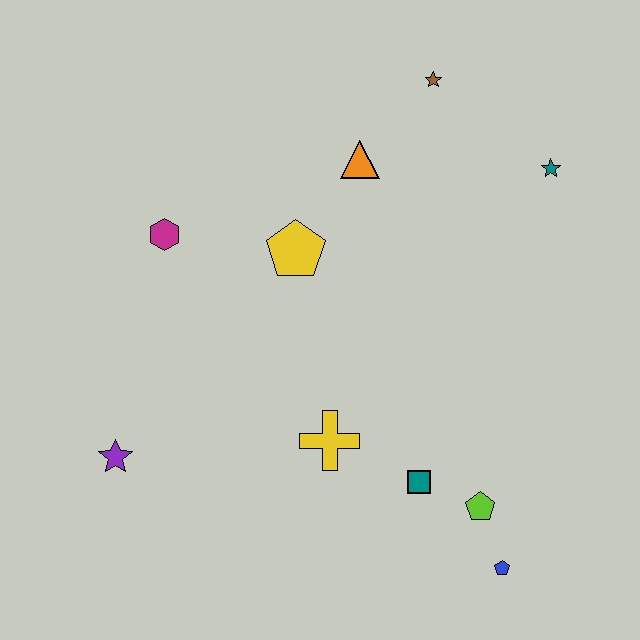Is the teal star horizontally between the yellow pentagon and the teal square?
No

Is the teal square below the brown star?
Yes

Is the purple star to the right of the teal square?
No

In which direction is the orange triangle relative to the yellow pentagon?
The orange triangle is above the yellow pentagon.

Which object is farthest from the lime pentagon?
The brown star is farthest from the lime pentagon.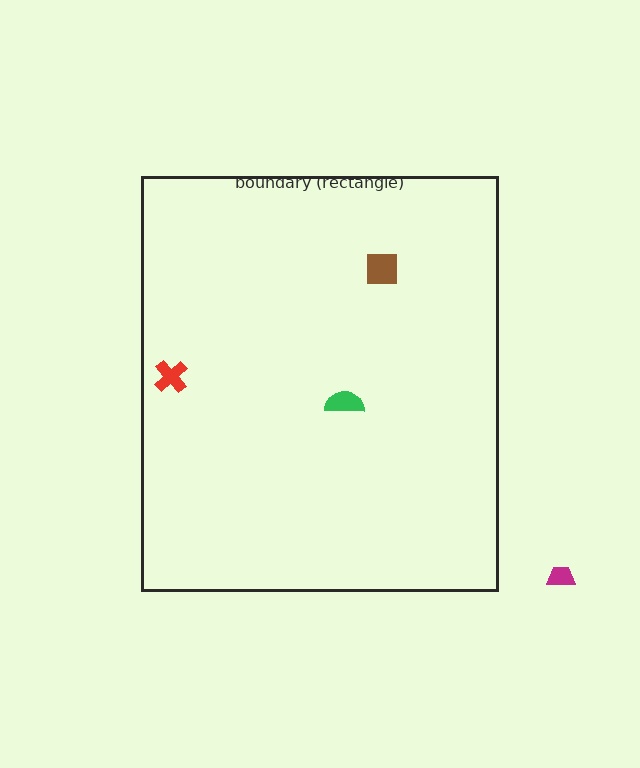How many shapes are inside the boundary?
3 inside, 1 outside.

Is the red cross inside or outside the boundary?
Inside.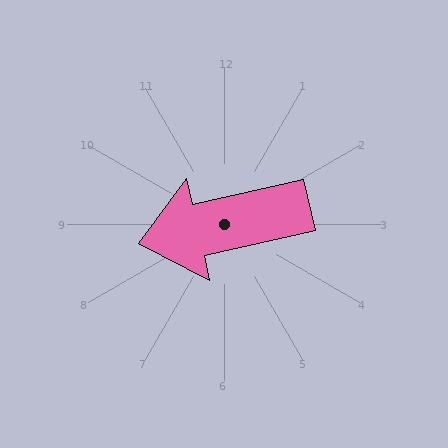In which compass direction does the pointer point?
West.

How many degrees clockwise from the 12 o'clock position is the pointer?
Approximately 257 degrees.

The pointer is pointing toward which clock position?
Roughly 9 o'clock.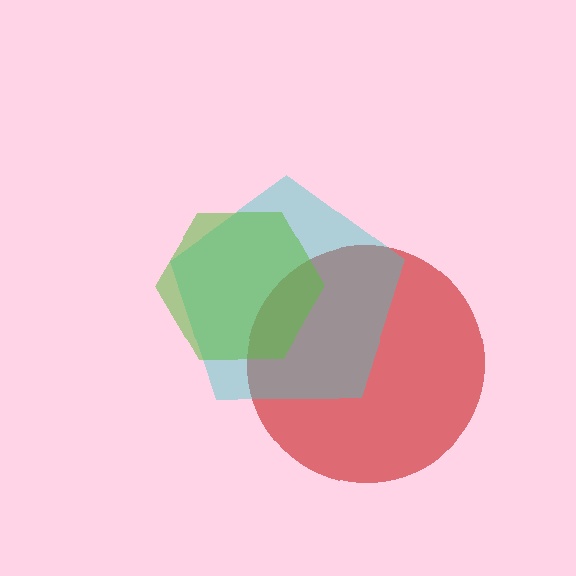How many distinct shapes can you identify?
There are 3 distinct shapes: a red circle, a cyan pentagon, a lime hexagon.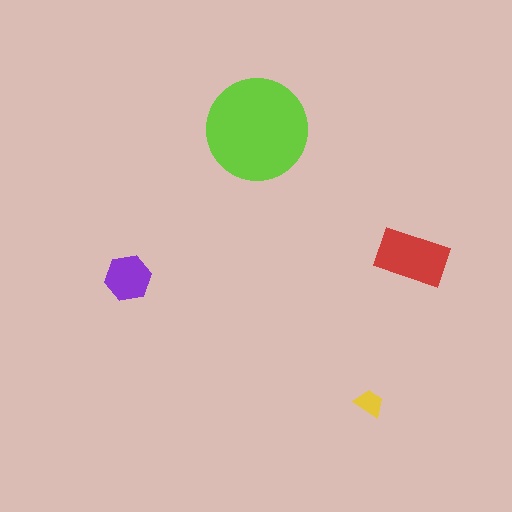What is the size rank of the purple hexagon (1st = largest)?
3rd.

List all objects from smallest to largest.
The yellow trapezoid, the purple hexagon, the red rectangle, the lime circle.